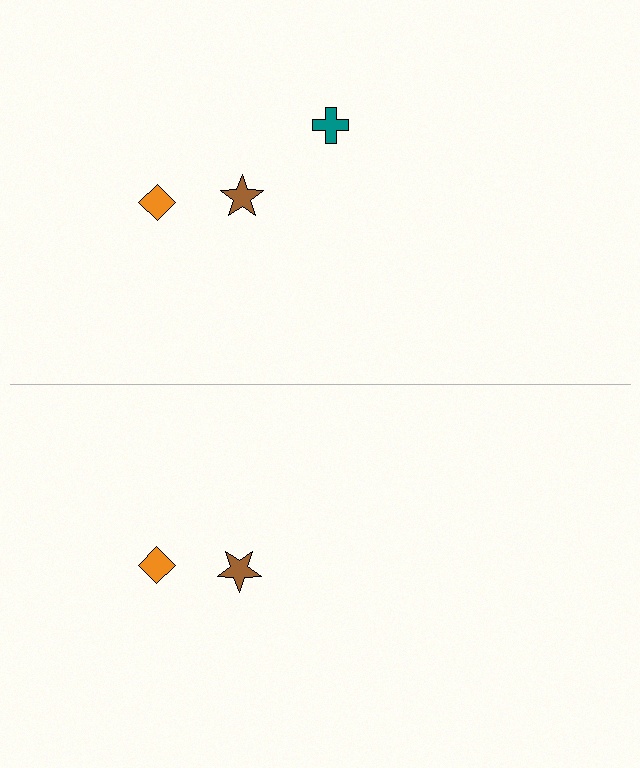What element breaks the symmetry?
A teal cross is missing from the bottom side.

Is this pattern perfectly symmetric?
No, the pattern is not perfectly symmetric. A teal cross is missing from the bottom side.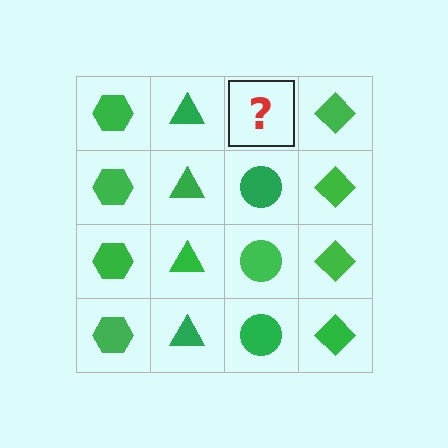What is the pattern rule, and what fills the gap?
The rule is that each column has a consistent shape. The gap should be filled with a green circle.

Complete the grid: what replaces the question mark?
The question mark should be replaced with a green circle.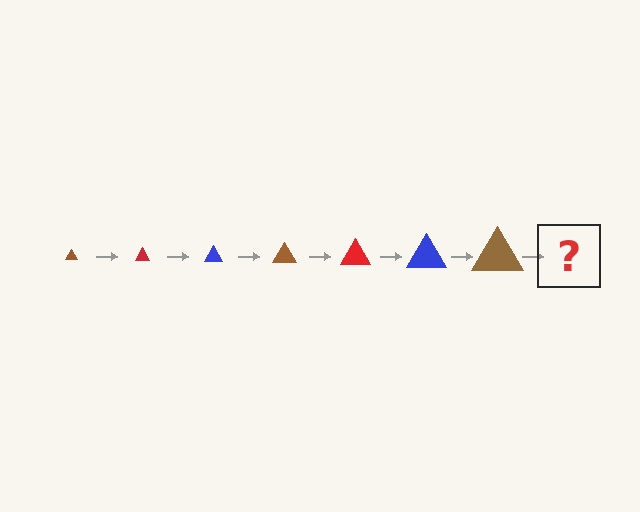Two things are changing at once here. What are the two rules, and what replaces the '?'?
The two rules are that the triangle grows larger each step and the color cycles through brown, red, and blue. The '?' should be a red triangle, larger than the previous one.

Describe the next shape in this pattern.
It should be a red triangle, larger than the previous one.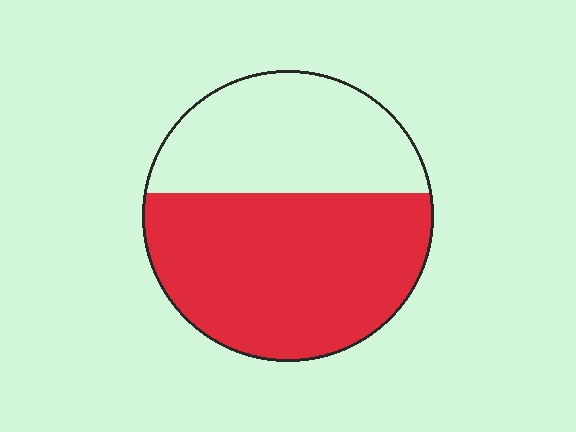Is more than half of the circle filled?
Yes.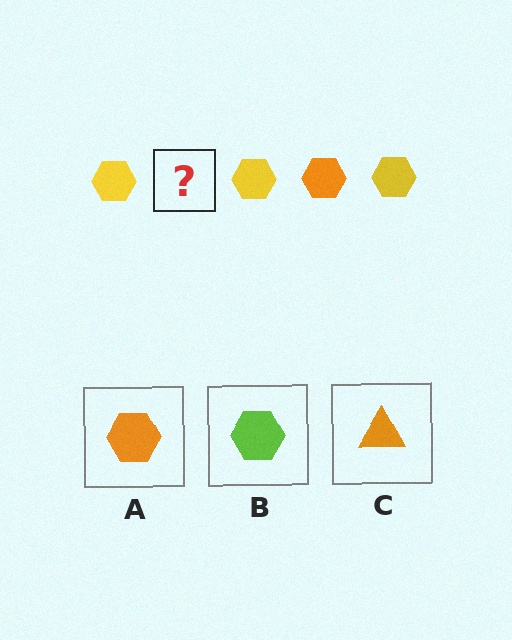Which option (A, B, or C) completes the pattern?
A.